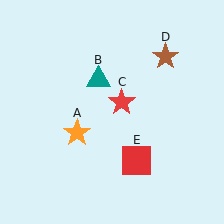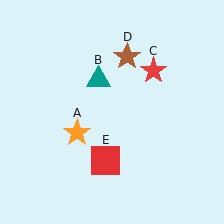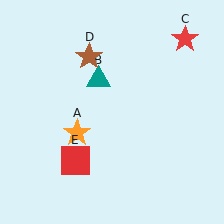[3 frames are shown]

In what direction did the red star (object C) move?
The red star (object C) moved up and to the right.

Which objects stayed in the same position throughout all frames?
Orange star (object A) and teal triangle (object B) remained stationary.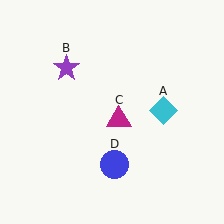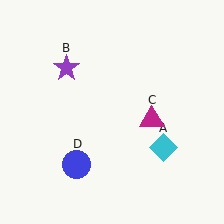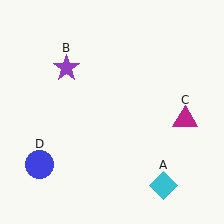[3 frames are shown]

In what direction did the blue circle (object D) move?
The blue circle (object D) moved left.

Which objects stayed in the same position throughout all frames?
Purple star (object B) remained stationary.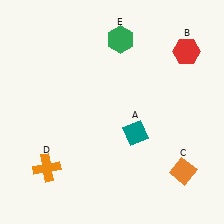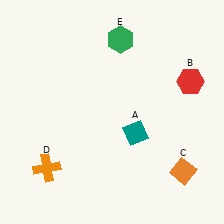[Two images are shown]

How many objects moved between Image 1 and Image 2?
1 object moved between the two images.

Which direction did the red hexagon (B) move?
The red hexagon (B) moved down.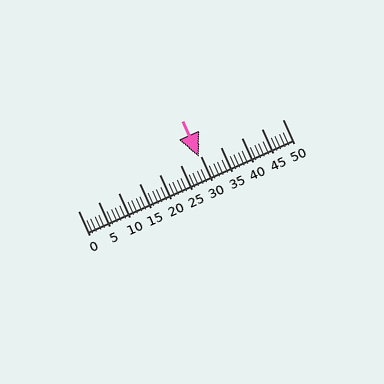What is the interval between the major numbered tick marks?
The major tick marks are spaced 5 units apart.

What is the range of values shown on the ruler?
The ruler shows values from 0 to 50.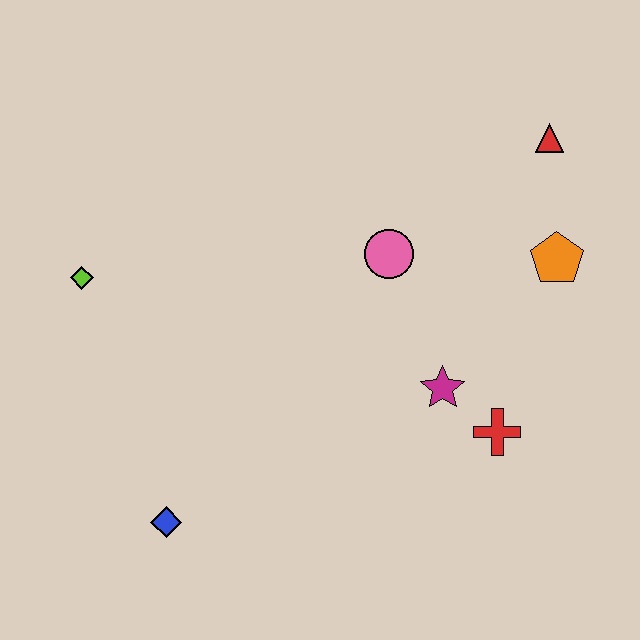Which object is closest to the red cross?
The magenta star is closest to the red cross.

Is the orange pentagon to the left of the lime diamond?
No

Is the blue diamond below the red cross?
Yes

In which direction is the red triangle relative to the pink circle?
The red triangle is to the right of the pink circle.